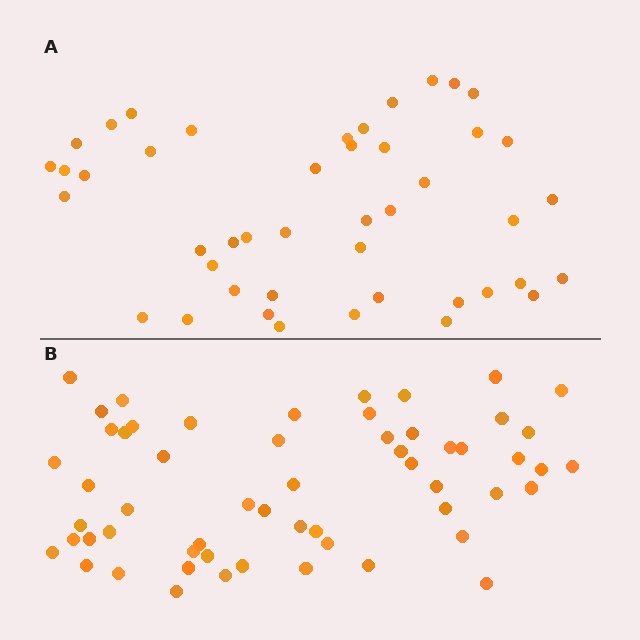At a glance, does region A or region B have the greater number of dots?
Region B (the bottom region) has more dots.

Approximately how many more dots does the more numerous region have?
Region B has roughly 12 or so more dots than region A.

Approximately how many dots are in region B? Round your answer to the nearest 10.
About 60 dots. (The exact count is 57, which rounds to 60.)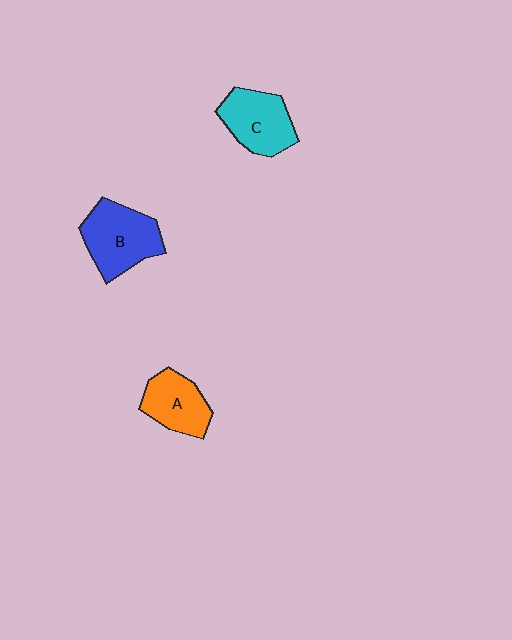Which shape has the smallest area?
Shape A (orange).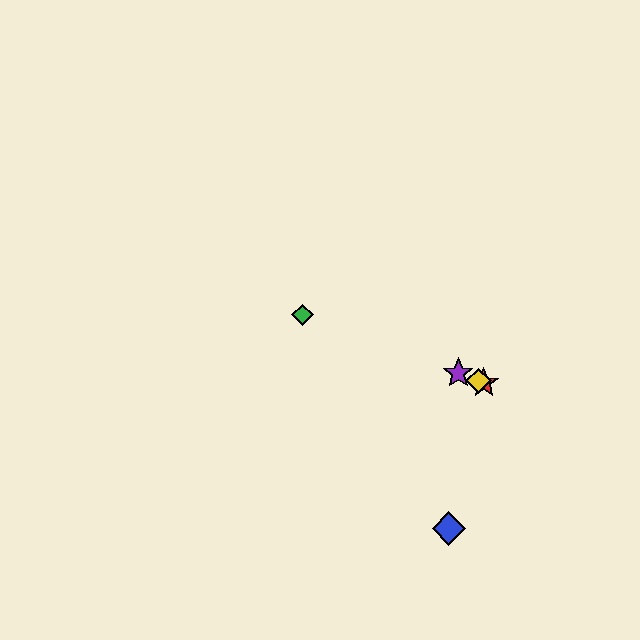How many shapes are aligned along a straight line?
4 shapes (the red star, the green diamond, the yellow diamond, the purple star) are aligned along a straight line.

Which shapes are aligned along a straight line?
The red star, the green diamond, the yellow diamond, the purple star are aligned along a straight line.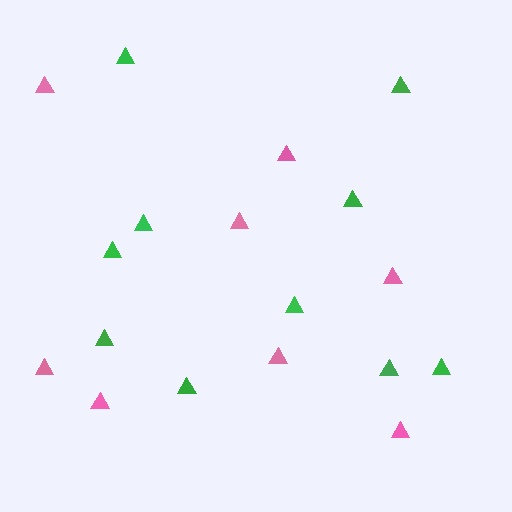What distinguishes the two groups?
There are 2 groups: one group of pink triangles (8) and one group of green triangles (10).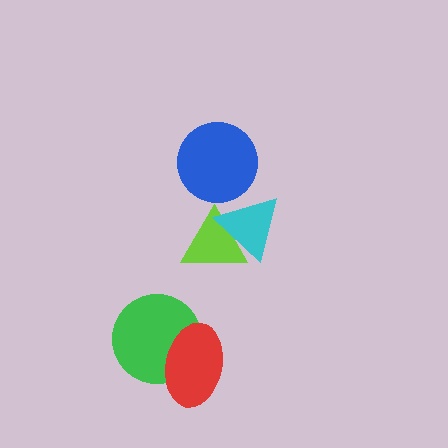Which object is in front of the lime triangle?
The cyan triangle is in front of the lime triangle.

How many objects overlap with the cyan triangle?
1 object overlaps with the cyan triangle.